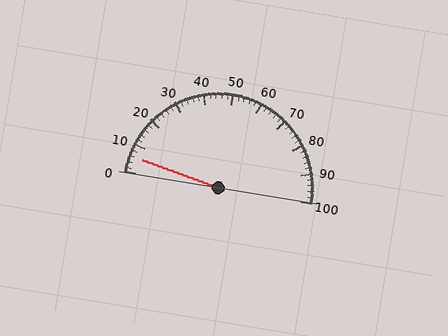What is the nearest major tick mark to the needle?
The nearest major tick mark is 10.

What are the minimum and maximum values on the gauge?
The gauge ranges from 0 to 100.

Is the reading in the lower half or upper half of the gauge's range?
The reading is in the lower half of the range (0 to 100).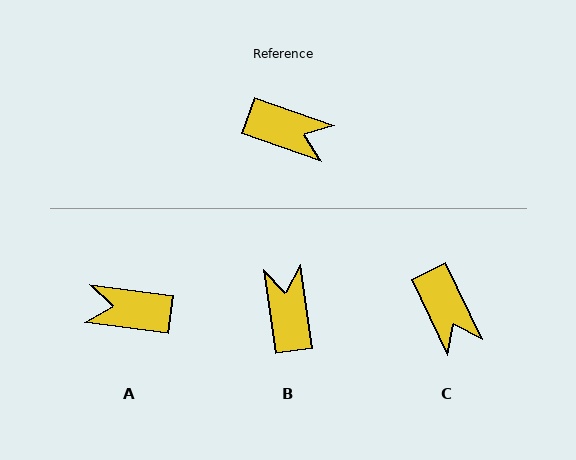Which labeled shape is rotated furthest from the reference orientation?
A, about 168 degrees away.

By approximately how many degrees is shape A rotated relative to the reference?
Approximately 168 degrees clockwise.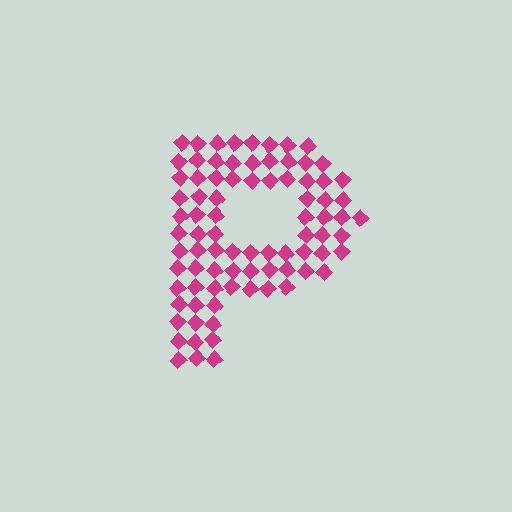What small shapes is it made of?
It is made of small diamonds.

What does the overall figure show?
The overall figure shows the letter P.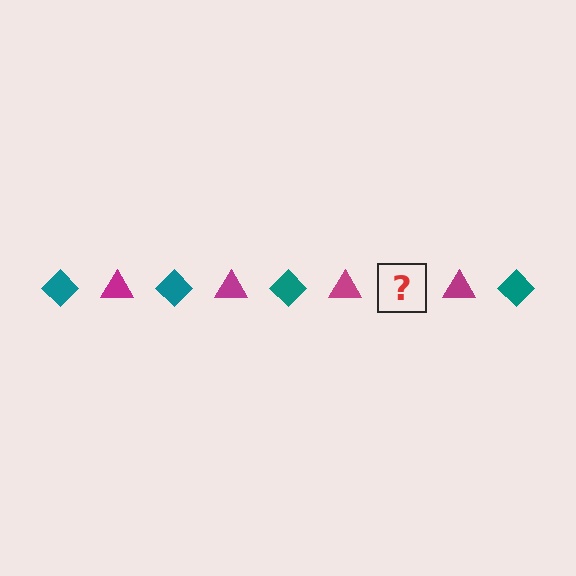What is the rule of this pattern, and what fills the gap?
The rule is that the pattern alternates between teal diamond and magenta triangle. The gap should be filled with a teal diamond.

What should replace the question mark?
The question mark should be replaced with a teal diamond.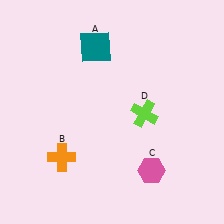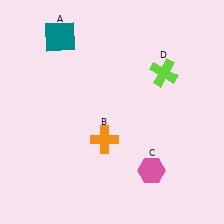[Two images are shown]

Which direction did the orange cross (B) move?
The orange cross (B) moved right.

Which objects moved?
The objects that moved are: the teal square (A), the orange cross (B), the lime cross (D).